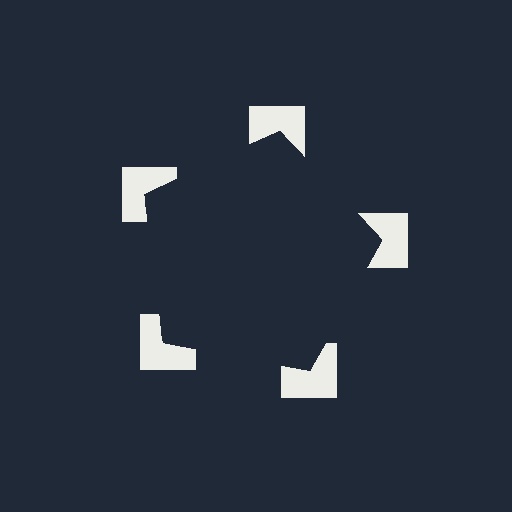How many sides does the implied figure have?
5 sides.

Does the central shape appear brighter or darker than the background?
It typically appears slightly darker than the background, even though no actual brightness change is drawn.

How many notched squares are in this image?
There are 5 — one at each vertex of the illusory pentagon.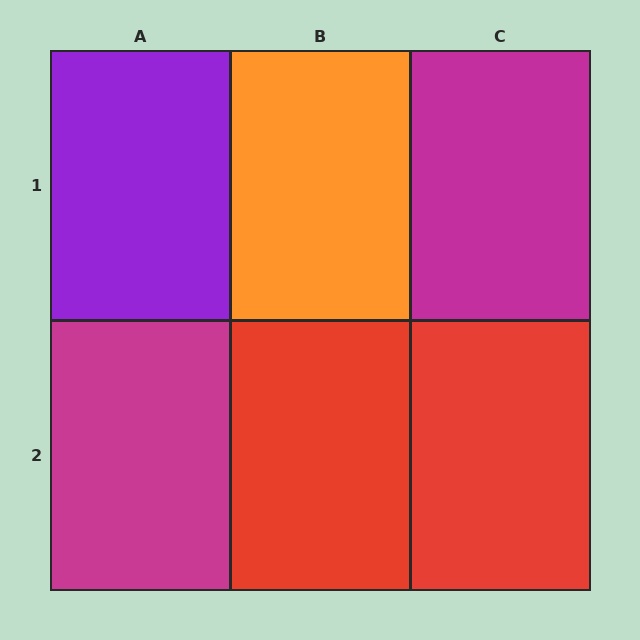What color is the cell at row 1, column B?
Orange.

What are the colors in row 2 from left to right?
Magenta, red, red.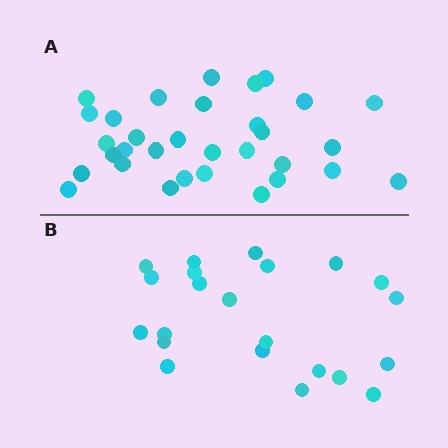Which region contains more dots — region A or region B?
Region A (the top region) has more dots.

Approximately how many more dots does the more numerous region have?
Region A has roughly 10 or so more dots than region B.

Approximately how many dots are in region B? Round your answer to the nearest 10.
About 20 dots. (The exact count is 22, which rounds to 20.)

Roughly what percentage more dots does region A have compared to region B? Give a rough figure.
About 45% more.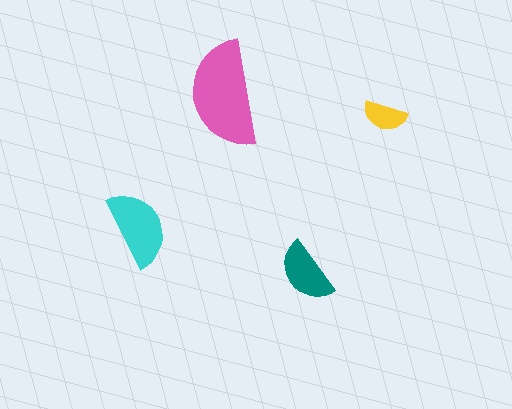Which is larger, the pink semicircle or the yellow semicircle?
The pink one.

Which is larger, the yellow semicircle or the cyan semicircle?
The cyan one.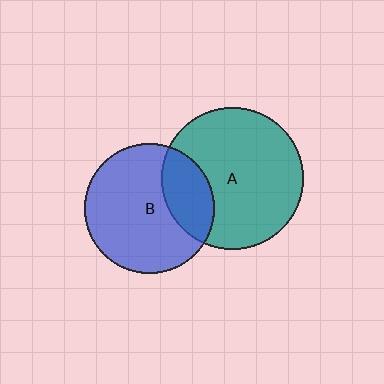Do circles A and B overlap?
Yes.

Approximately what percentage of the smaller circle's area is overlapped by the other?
Approximately 25%.